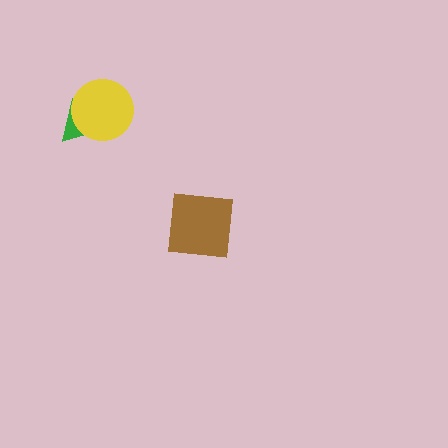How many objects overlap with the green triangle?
1 object overlaps with the green triangle.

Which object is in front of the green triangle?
The yellow circle is in front of the green triangle.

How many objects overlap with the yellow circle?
1 object overlaps with the yellow circle.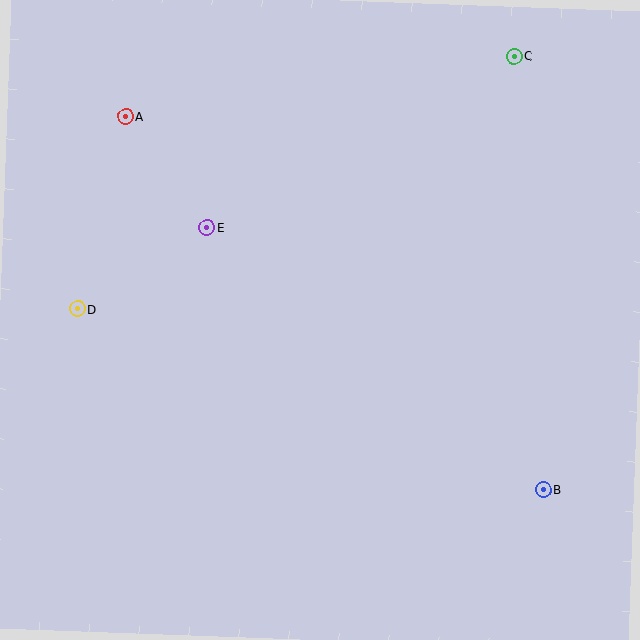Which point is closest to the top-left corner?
Point A is closest to the top-left corner.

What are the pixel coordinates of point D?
Point D is at (78, 309).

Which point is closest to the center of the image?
Point E at (207, 227) is closest to the center.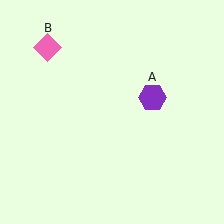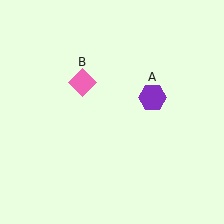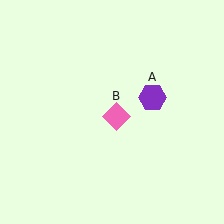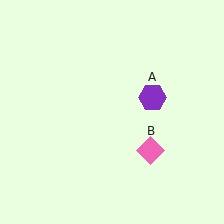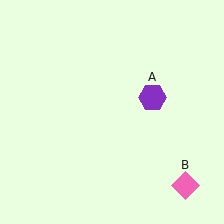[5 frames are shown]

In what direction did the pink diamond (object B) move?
The pink diamond (object B) moved down and to the right.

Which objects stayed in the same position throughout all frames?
Purple hexagon (object A) remained stationary.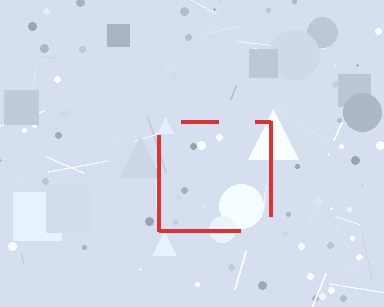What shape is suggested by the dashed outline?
The dashed outline suggests a square.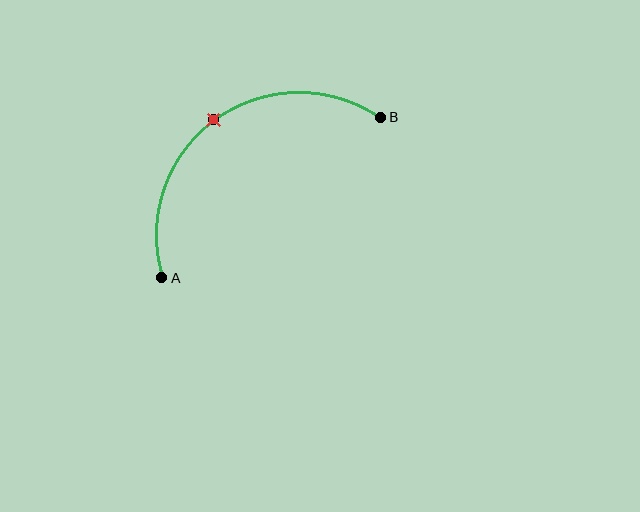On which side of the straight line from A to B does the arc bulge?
The arc bulges above and to the left of the straight line connecting A and B.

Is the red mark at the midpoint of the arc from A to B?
Yes. The red mark lies on the arc at equal arc-length from both A and B — it is the arc midpoint.